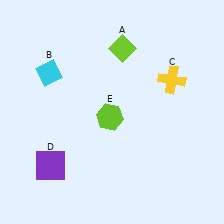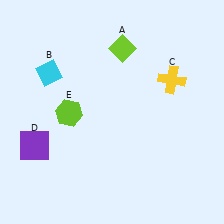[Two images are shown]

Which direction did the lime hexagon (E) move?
The lime hexagon (E) moved left.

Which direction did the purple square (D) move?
The purple square (D) moved up.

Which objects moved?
The objects that moved are: the purple square (D), the lime hexagon (E).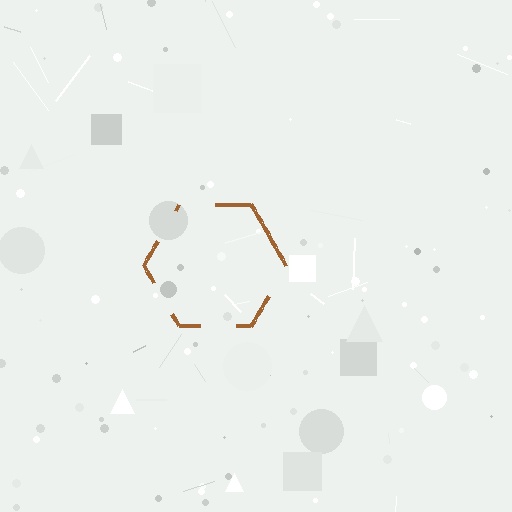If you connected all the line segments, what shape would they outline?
They would outline a hexagon.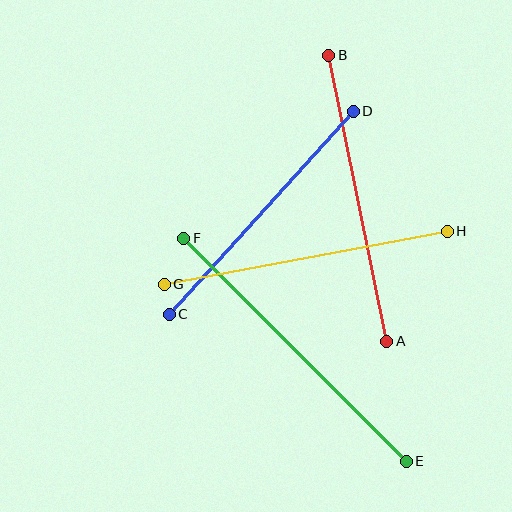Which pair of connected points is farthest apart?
Points E and F are farthest apart.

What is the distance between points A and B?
The distance is approximately 292 pixels.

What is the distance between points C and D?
The distance is approximately 274 pixels.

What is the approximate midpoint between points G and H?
The midpoint is at approximately (306, 258) pixels.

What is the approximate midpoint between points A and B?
The midpoint is at approximately (358, 198) pixels.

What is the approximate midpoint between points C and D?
The midpoint is at approximately (261, 213) pixels.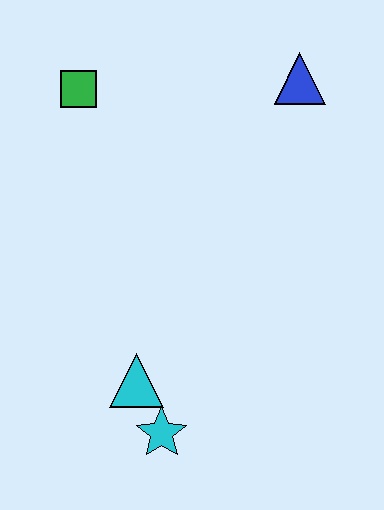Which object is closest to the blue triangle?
The green square is closest to the blue triangle.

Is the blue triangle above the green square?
Yes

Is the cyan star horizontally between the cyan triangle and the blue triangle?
Yes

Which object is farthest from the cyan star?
The blue triangle is farthest from the cyan star.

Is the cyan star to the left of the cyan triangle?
No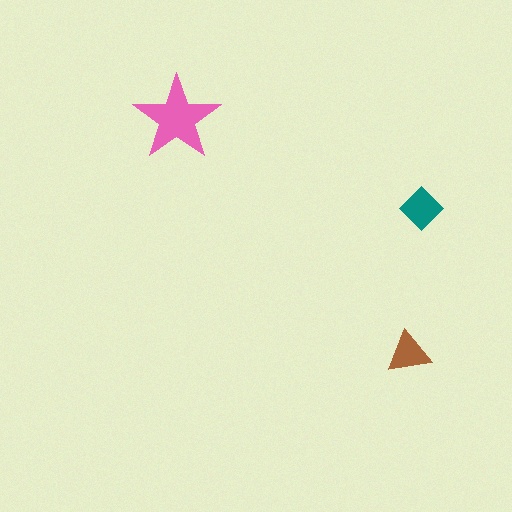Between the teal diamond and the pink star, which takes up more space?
The pink star.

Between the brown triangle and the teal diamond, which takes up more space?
The teal diamond.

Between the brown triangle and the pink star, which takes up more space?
The pink star.